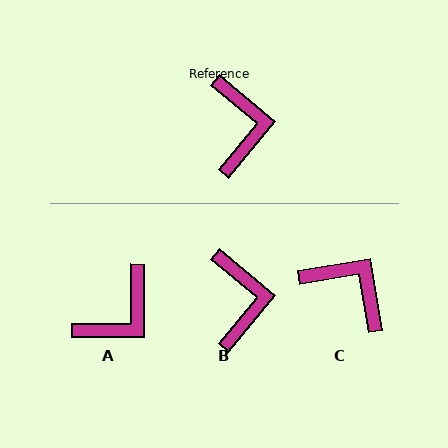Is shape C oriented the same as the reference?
No, it is off by about 49 degrees.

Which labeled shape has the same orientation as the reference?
B.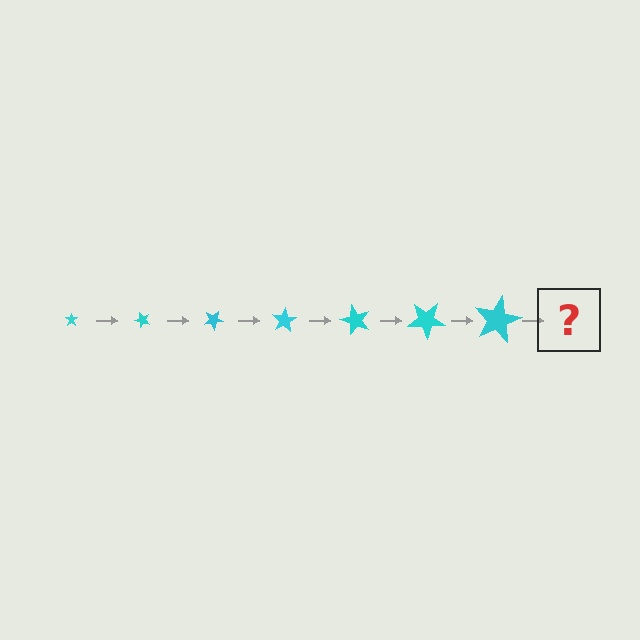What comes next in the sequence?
The next element should be a star, larger than the previous one and rotated 350 degrees from the start.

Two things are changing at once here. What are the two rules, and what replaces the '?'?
The two rules are that the star grows larger each step and it rotates 50 degrees each step. The '?' should be a star, larger than the previous one and rotated 350 degrees from the start.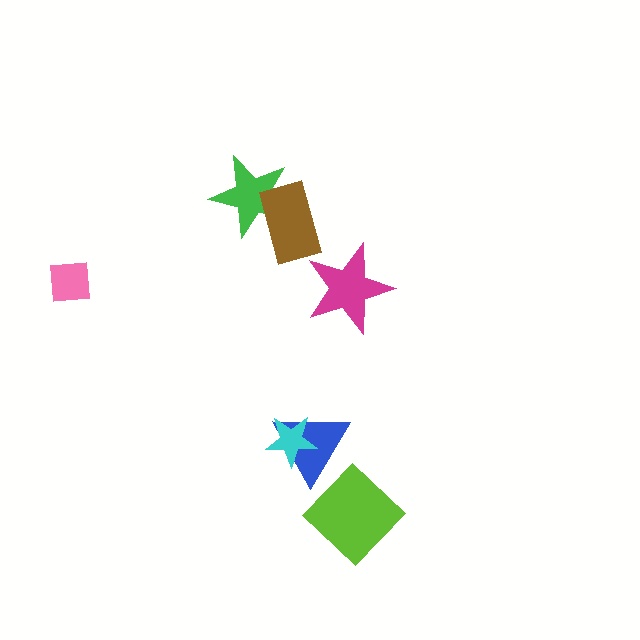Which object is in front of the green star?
The brown rectangle is in front of the green star.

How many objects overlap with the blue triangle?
1 object overlaps with the blue triangle.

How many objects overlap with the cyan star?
1 object overlaps with the cyan star.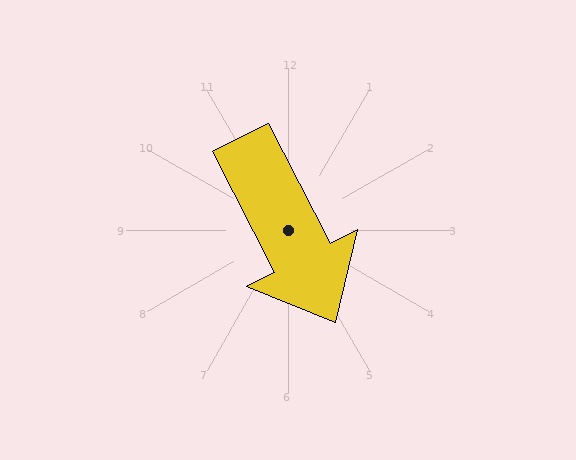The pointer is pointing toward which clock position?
Roughly 5 o'clock.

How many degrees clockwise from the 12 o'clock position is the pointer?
Approximately 153 degrees.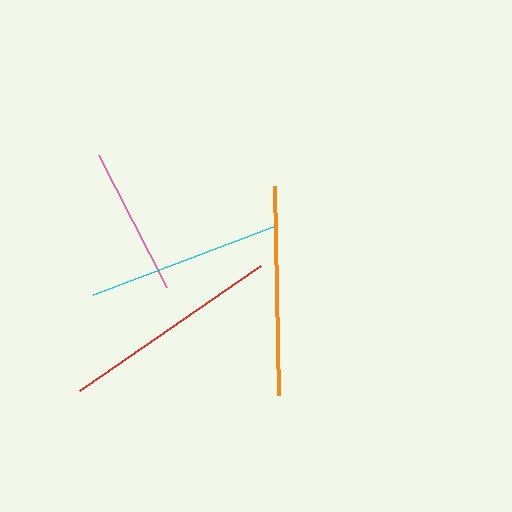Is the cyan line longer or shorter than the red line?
The red line is longer than the cyan line.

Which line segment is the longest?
The red line is the longest at approximately 220 pixels.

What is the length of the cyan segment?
The cyan segment is approximately 193 pixels long.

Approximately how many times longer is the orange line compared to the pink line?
The orange line is approximately 1.4 times the length of the pink line.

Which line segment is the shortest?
The pink line is the shortest at approximately 149 pixels.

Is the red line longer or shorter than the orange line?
The red line is longer than the orange line.